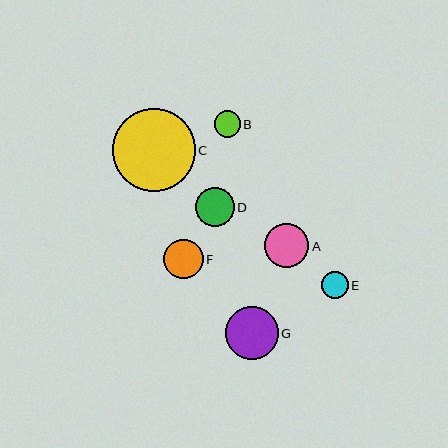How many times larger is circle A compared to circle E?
Circle A is approximately 1.6 times the size of circle E.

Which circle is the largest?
Circle C is the largest with a size of approximately 83 pixels.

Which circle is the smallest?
Circle B is the smallest with a size of approximately 26 pixels.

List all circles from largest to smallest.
From largest to smallest: C, G, A, F, D, E, B.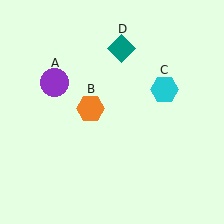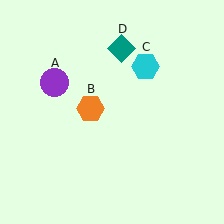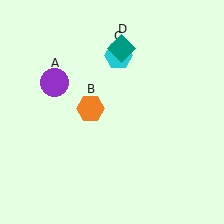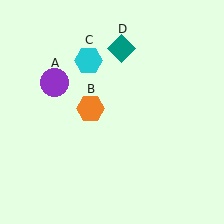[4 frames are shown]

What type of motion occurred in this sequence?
The cyan hexagon (object C) rotated counterclockwise around the center of the scene.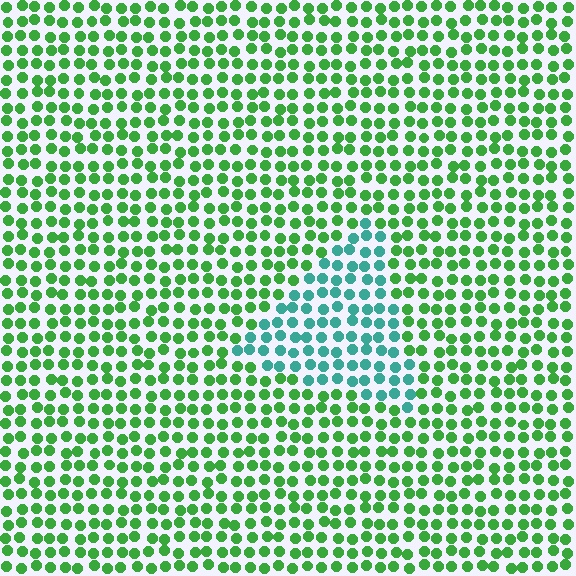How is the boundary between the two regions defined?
The boundary is defined purely by a slight shift in hue (about 50 degrees). Spacing, size, and orientation are identical on both sides.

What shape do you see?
I see a triangle.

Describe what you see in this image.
The image is filled with small green elements in a uniform arrangement. A triangle-shaped region is visible where the elements are tinted to a slightly different hue, forming a subtle color boundary.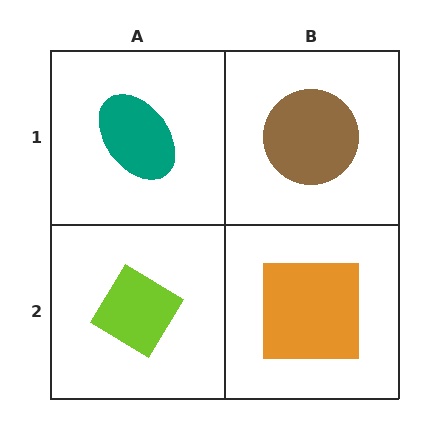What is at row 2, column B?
An orange square.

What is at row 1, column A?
A teal ellipse.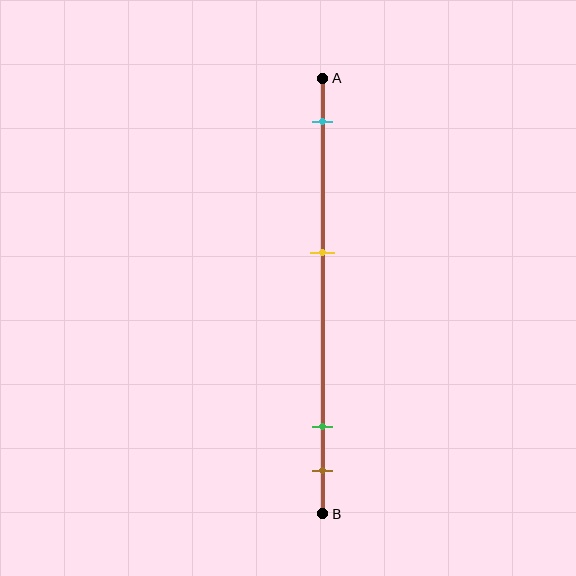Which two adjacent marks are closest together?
The green and brown marks are the closest adjacent pair.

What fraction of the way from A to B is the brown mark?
The brown mark is approximately 90% (0.9) of the way from A to B.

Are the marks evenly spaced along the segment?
No, the marks are not evenly spaced.